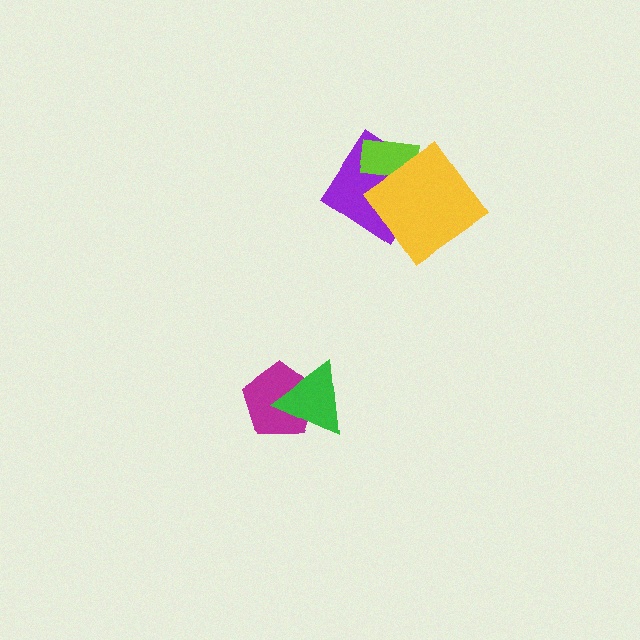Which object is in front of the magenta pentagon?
The green triangle is in front of the magenta pentagon.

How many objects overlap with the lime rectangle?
2 objects overlap with the lime rectangle.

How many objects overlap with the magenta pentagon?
1 object overlaps with the magenta pentagon.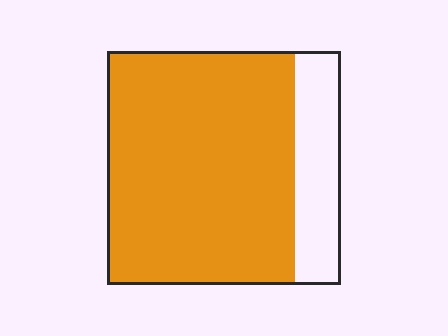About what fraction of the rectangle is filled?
About four fifths (4/5).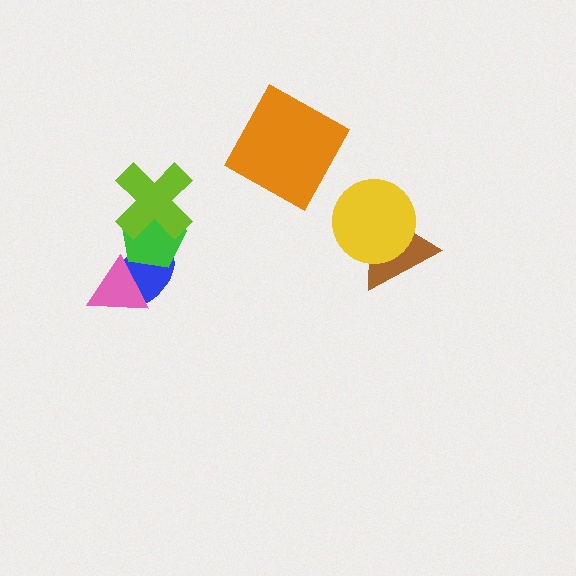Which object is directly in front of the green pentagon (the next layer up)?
The lime cross is directly in front of the green pentagon.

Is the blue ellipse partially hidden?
Yes, it is partially covered by another shape.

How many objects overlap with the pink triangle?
2 objects overlap with the pink triangle.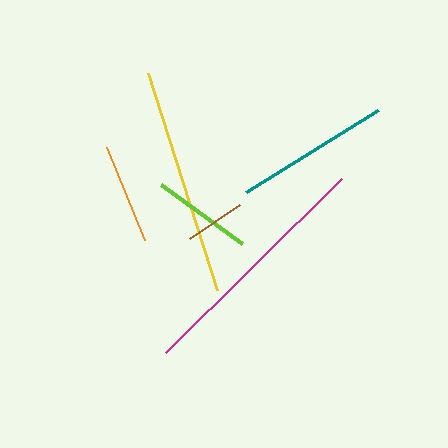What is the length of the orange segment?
The orange segment is approximately 101 pixels long.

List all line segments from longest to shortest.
From longest to shortest: magenta, yellow, teal, orange, lime, brown.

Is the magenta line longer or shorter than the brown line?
The magenta line is longer than the brown line.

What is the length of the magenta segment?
The magenta segment is approximately 248 pixels long.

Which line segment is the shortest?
The brown line is the shortest at approximately 61 pixels.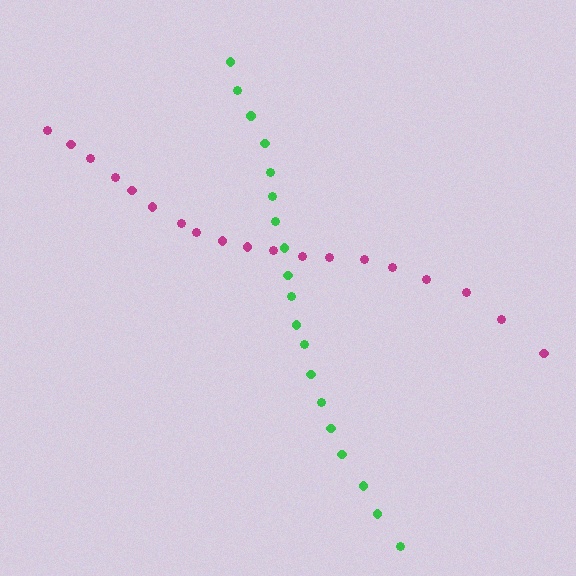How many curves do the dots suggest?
There are 2 distinct paths.